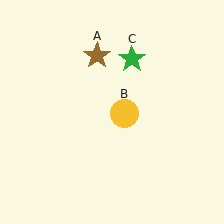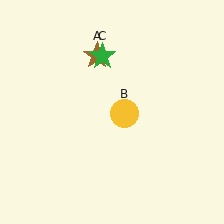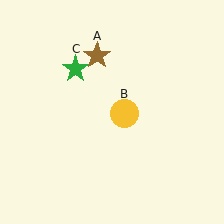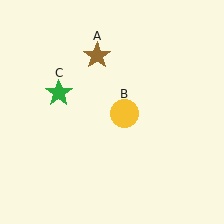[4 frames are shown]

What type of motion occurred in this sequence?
The green star (object C) rotated counterclockwise around the center of the scene.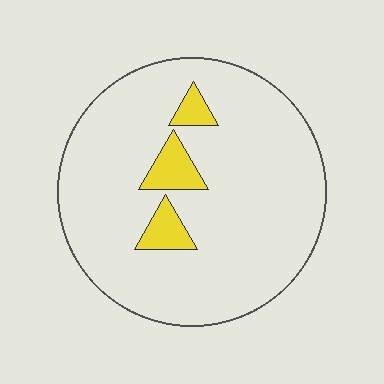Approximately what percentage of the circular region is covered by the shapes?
Approximately 10%.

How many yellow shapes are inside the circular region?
3.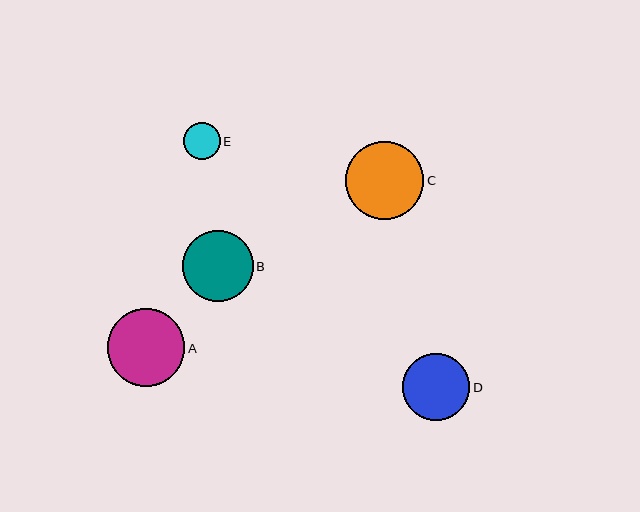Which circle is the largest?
Circle C is the largest with a size of approximately 78 pixels.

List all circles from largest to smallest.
From largest to smallest: C, A, B, D, E.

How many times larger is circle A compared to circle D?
Circle A is approximately 1.2 times the size of circle D.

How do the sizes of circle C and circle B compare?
Circle C and circle B are approximately the same size.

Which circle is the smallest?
Circle E is the smallest with a size of approximately 37 pixels.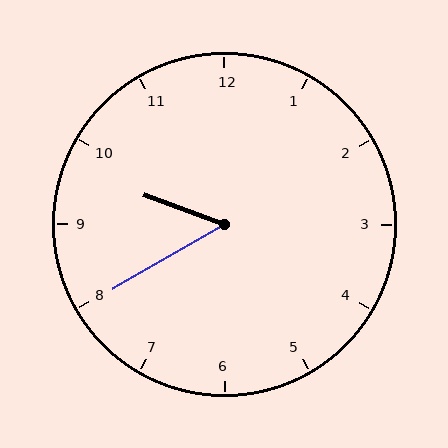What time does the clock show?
9:40.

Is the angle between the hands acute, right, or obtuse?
It is acute.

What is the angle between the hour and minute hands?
Approximately 50 degrees.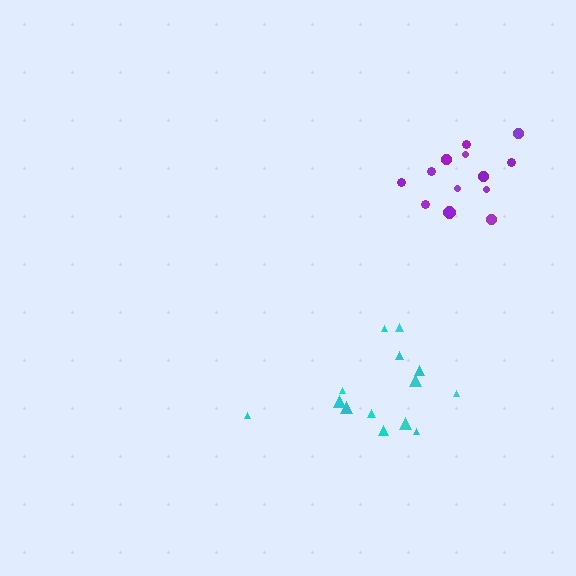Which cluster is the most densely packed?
Purple.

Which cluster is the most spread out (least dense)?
Cyan.